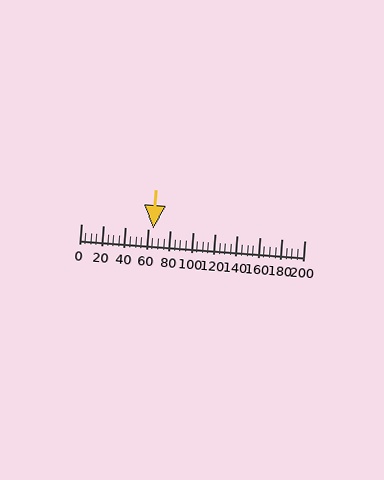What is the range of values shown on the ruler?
The ruler shows values from 0 to 200.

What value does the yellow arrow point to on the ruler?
The yellow arrow points to approximately 65.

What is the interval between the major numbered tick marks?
The major tick marks are spaced 20 units apart.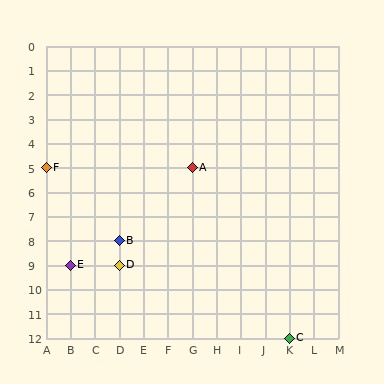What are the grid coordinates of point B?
Point B is at grid coordinates (D, 8).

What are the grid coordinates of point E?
Point E is at grid coordinates (B, 9).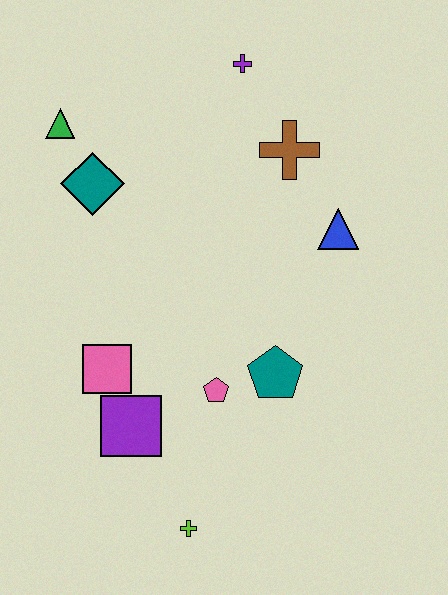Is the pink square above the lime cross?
Yes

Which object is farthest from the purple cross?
The lime cross is farthest from the purple cross.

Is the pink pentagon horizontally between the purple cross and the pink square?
Yes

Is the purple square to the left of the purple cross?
Yes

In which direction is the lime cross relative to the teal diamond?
The lime cross is below the teal diamond.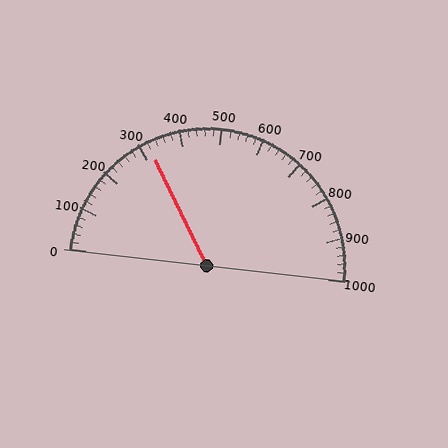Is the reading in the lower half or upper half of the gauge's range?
The reading is in the lower half of the range (0 to 1000).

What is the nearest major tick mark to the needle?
The nearest major tick mark is 300.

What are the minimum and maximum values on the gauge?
The gauge ranges from 0 to 1000.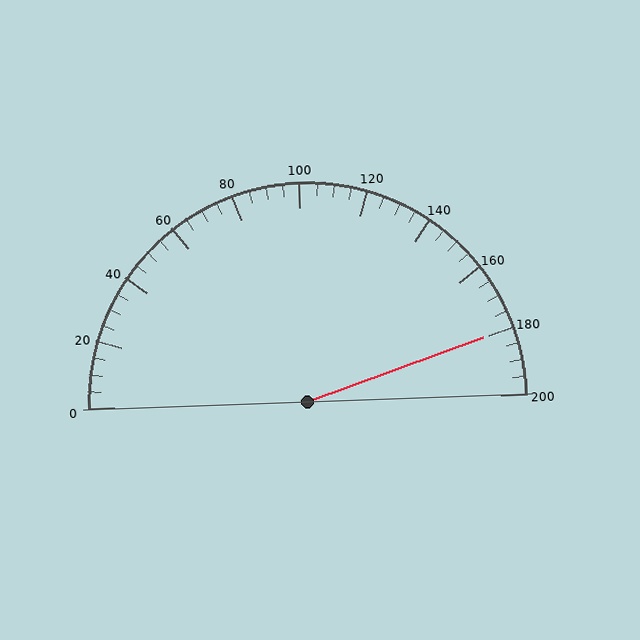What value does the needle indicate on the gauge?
The needle indicates approximately 180.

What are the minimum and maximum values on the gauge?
The gauge ranges from 0 to 200.